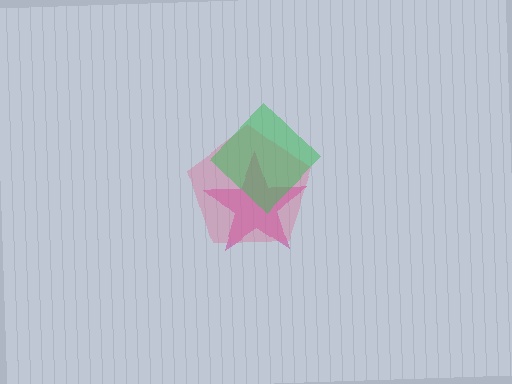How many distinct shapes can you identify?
There are 3 distinct shapes: a magenta star, a pink pentagon, a green diamond.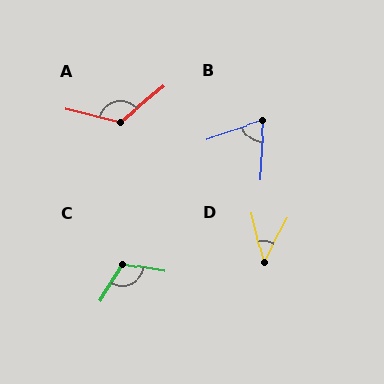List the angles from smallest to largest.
D (42°), B (68°), C (112°), A (126°).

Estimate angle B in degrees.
Approximately 68 degrees.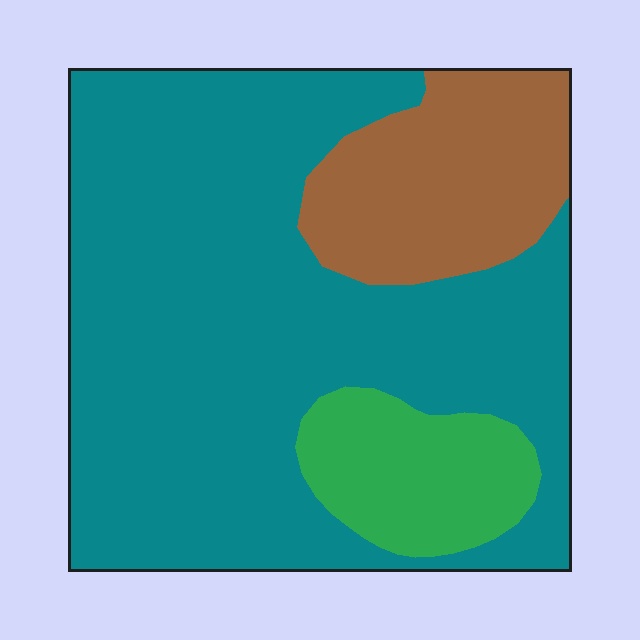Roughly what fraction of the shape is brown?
Brown takes up about one sixth (1/6) of the shape.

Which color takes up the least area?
Green, at roughly 10%.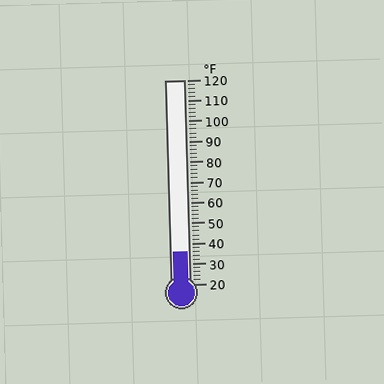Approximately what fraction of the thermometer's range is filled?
The thermometer is filled to approximately 15% of its range.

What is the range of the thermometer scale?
The thermometer scale ranges from 20°F to 120°F.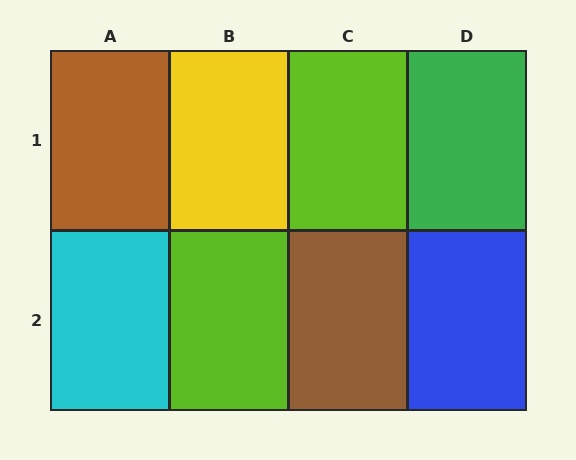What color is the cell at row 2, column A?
Cyan.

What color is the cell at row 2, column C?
Brown.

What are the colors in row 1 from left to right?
Brown, yellow, lime, green.